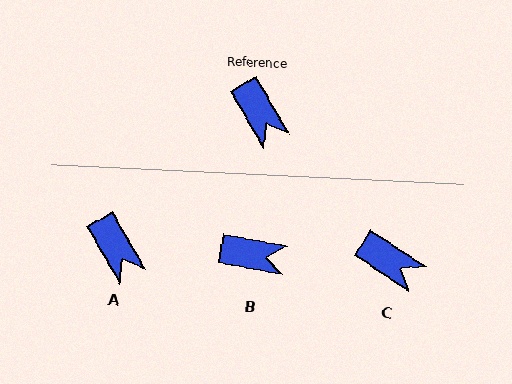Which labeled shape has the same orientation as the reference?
A.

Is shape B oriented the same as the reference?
No, it is off by about 49 degrees.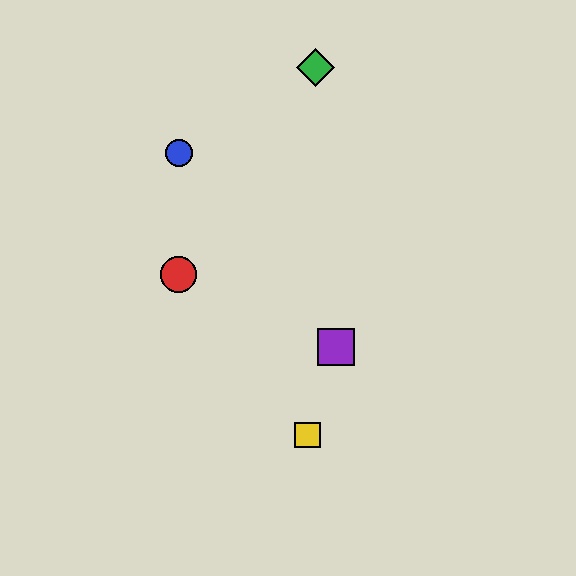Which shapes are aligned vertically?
The red circle, the blue circle are aligned vertically.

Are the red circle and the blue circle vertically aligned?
Yes, both are at x≈179.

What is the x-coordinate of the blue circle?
The blue circle is at x≈179.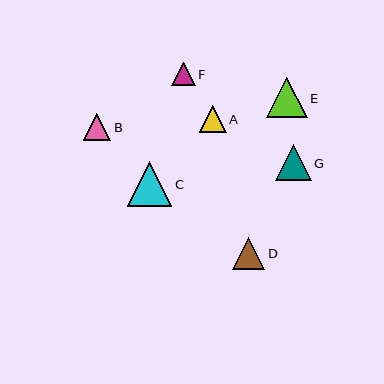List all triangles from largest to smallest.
From largest to smallest: C, E, G, D, B, A, F.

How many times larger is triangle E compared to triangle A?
Triangle E is approximately 1.5 times the size of triangle A.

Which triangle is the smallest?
Triangle F is the smallest with a size of approximately 23 pixels.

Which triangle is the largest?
Triangle C is the largest with a size of approximately 45 pixels.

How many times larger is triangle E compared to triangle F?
Triangle E is approximately 1.7 times the size of triangle F.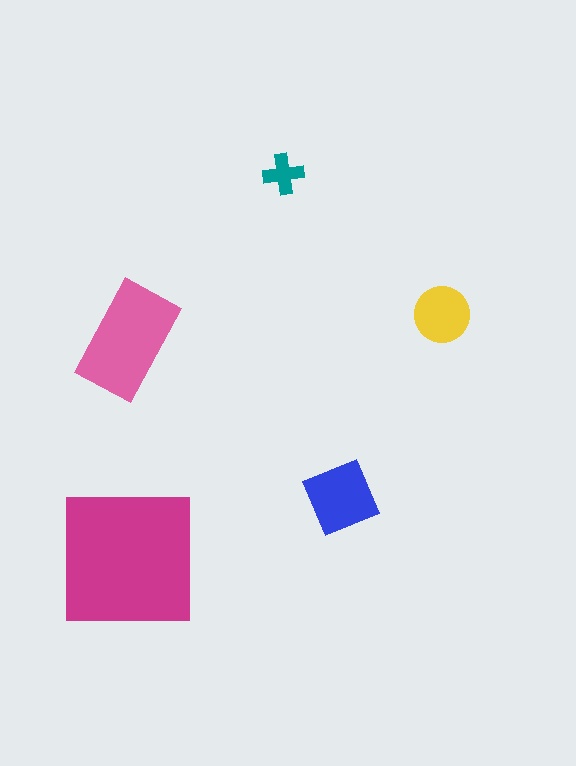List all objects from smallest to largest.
The teal cross, the yellow circle, the blue diamond, the pink rectangle, the magenta square.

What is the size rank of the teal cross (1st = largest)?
5th.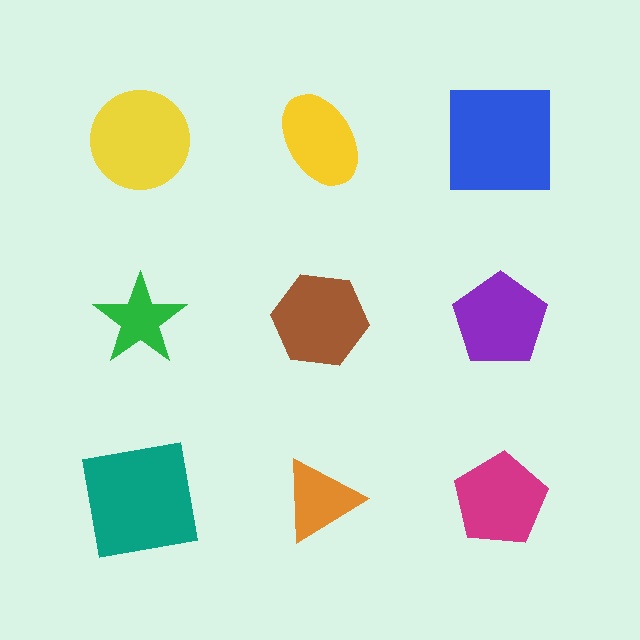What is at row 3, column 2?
An orange triangle.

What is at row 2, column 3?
A purple pentagon.